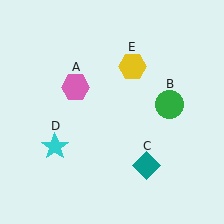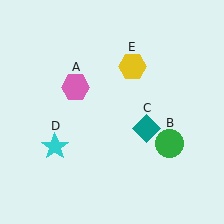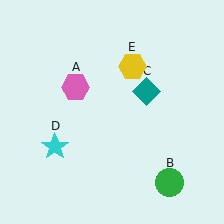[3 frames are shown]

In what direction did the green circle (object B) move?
The green circle (object B) moved down.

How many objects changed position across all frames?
2 objects changed position: green circle (object B), teal diamond (object C).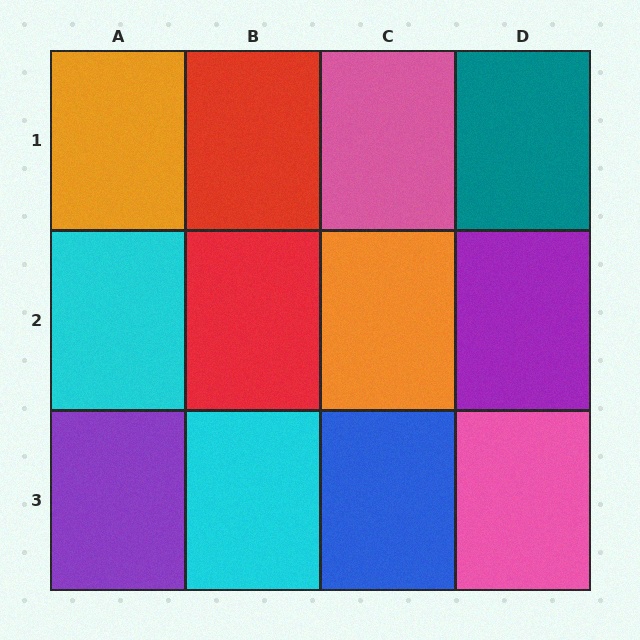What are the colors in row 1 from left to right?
Orange, red, pink, teal.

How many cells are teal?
1 cell is teal.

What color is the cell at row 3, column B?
Cyan.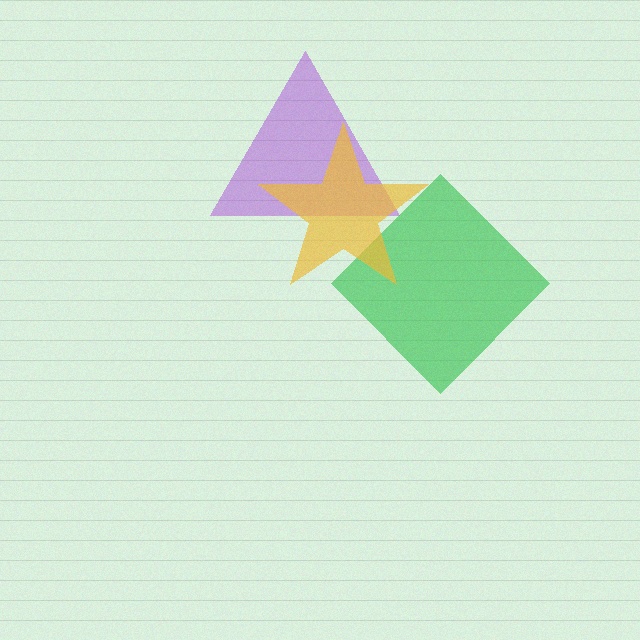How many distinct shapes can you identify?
There are 3 distinct shapes: a purple triangle, a green diamond, a yellow star.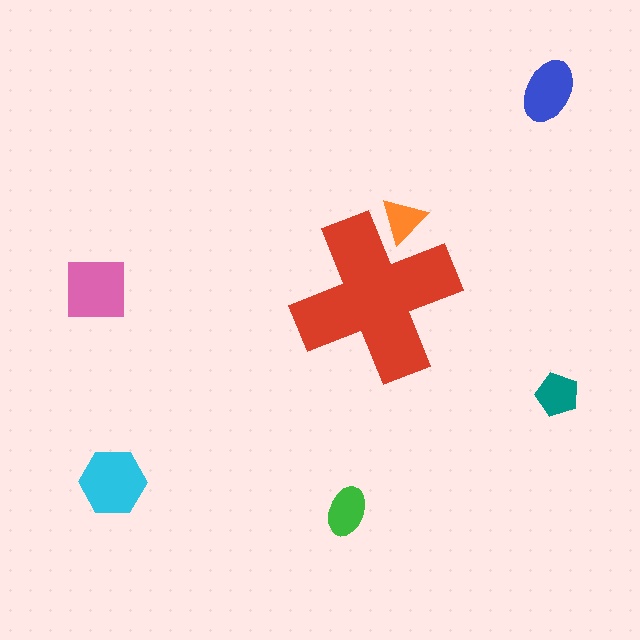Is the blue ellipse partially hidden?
No, the blue ellipse is fully visible.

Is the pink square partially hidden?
No, the pink square is fully visible.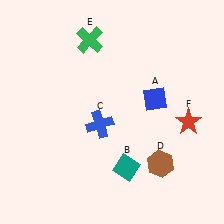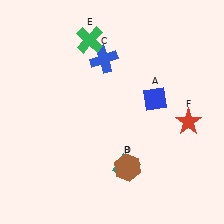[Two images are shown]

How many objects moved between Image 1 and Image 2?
2 objects moved between the two images.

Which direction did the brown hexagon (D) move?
The brown hexagon (D) moved left.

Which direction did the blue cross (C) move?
The blue cross (C) moved up.